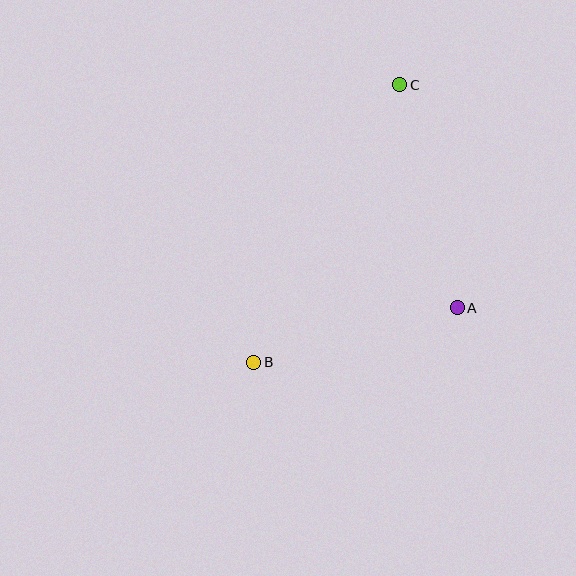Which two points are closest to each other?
Points A and B are closest to each other.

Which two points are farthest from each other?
Points B and C are farthest from each other.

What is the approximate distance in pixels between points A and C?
The distance between A and C is approximately 230 pixels.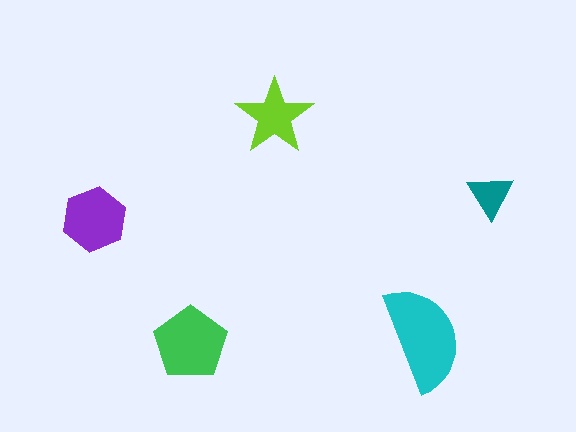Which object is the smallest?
The teal triangle.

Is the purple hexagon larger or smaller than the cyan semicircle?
Smaller.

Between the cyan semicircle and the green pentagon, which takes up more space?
The cyan semicircle.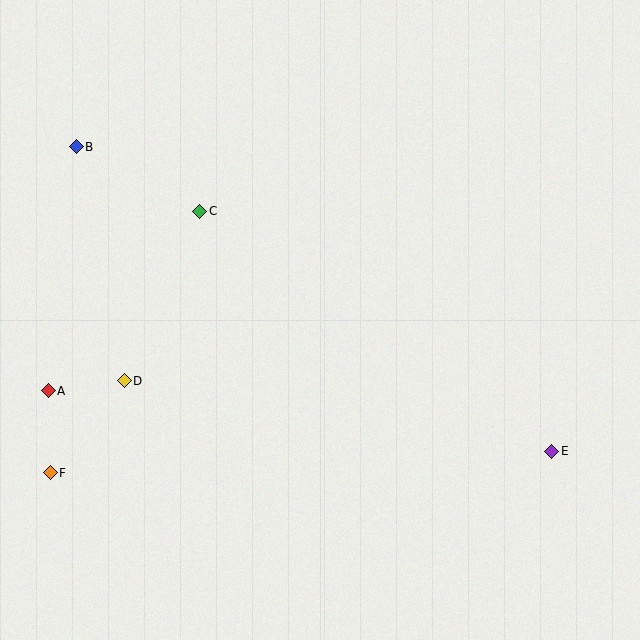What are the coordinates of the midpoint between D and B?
The midpoint between D and B is at (100, 264).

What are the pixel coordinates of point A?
Point A is at (48, 391).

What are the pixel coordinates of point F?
Point F is at (50, 473).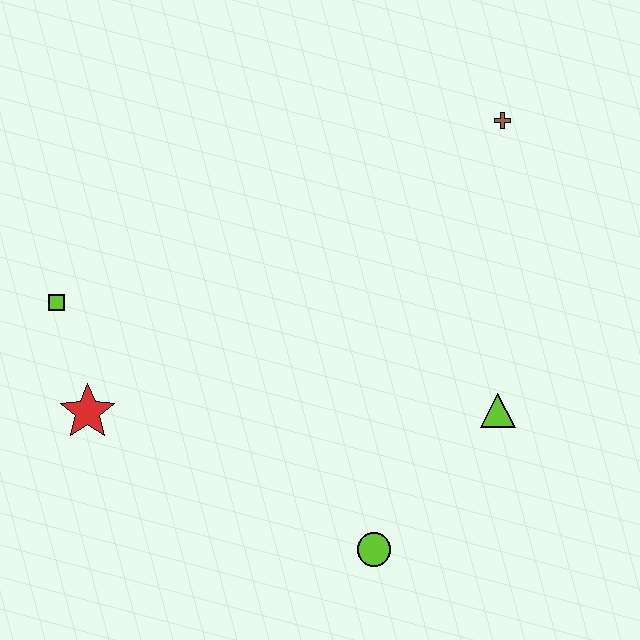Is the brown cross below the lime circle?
No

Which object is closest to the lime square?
The red star is closest to the lime square.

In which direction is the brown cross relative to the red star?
The brown cross is to the right of the red star.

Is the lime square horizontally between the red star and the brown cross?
No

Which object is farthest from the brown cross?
The red star is farthest from the brown cross.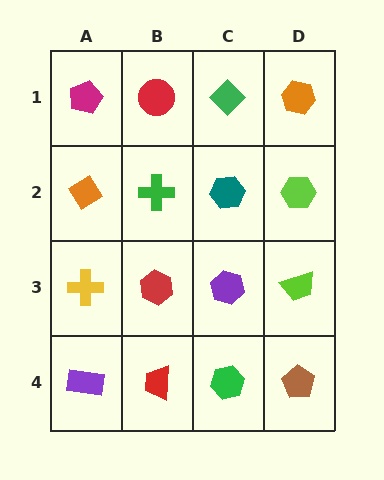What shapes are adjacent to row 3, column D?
A lime hexagon (row 2, column D), a brown pentagon (row 4, column D), a purple hexagon (row 3, column C).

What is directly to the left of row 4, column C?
A red trapezoid.